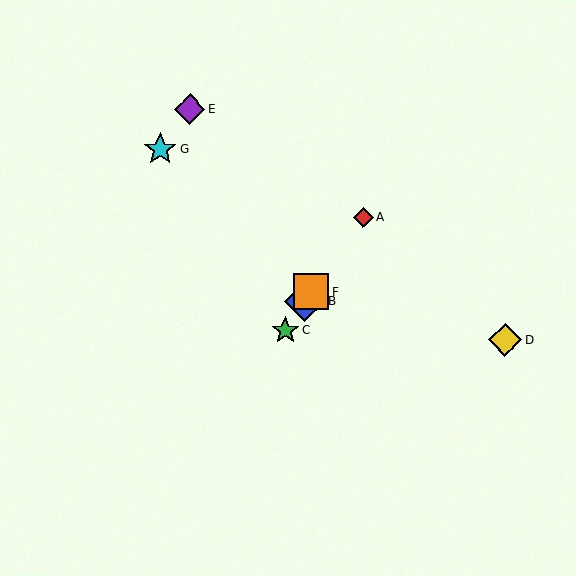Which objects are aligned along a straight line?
Objects A, B, C, F are aligned along a straight line.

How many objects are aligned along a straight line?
4 objects (A, B, C, F) are aligned along a straight line.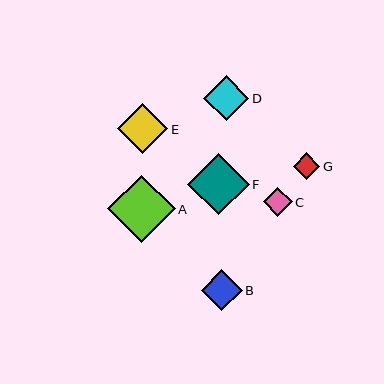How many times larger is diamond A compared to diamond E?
Diamond A is approximately 1.4 times the size of diamond E.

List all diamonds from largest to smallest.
From largest to smallest: A, F, E, D, B, C, G.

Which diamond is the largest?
Diamond A is the largest with a size of approximately 68 pixels.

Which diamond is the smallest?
Diamond G is the smallest with a size of approximately 26 pixels.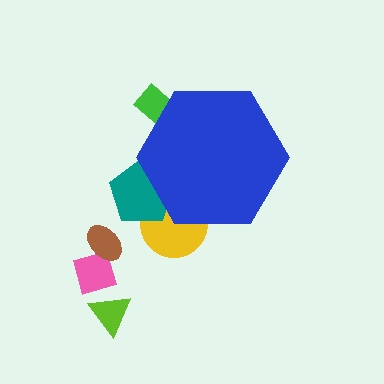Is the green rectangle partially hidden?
Yes, the green rectangle is partially hidden behind the blue hexagon.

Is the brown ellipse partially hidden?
No, the brown ellipse is fully visible.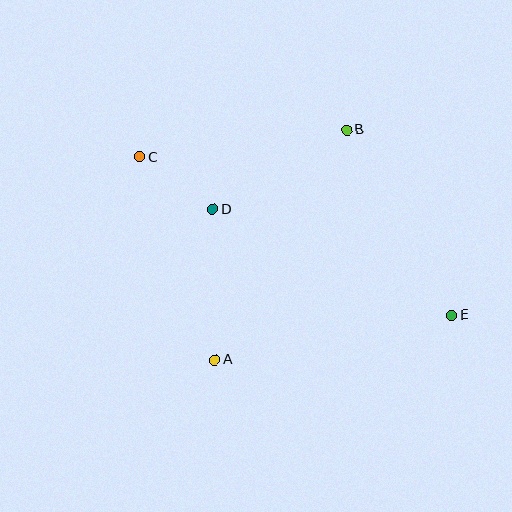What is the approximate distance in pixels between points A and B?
The distance between A and B is approximately 265 pixels.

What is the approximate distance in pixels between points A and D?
The distance between A and D is approximately 150 pixels.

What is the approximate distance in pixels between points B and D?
The distance between B and D is approximately 156 pixels.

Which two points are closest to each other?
Points C and D are closest to each other.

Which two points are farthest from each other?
Points C and E are farthest from each other.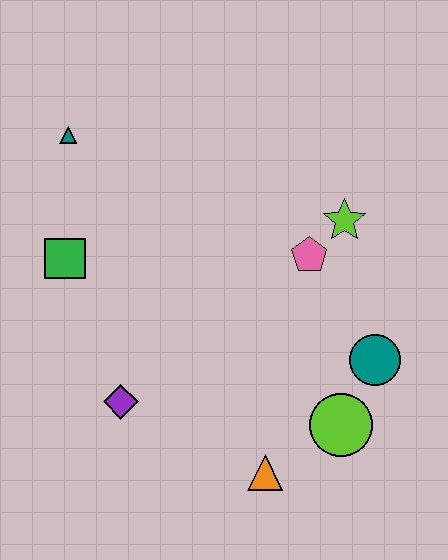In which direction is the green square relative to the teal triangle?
The green square is below the teal triangle.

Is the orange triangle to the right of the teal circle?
No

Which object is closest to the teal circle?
The lime circle is closest to the teal circle.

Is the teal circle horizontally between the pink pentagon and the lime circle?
No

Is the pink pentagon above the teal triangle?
No